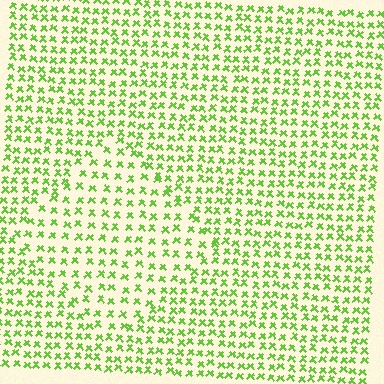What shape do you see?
I see a diamond.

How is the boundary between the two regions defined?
The boundary is defined by a change in element density (approximately 1.5x ratio). All elements are the same color, size, and shape.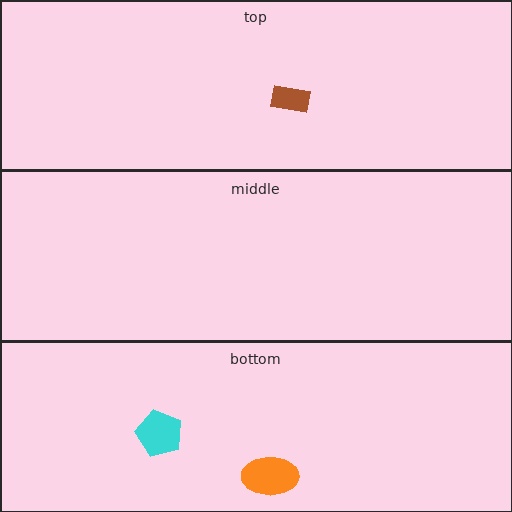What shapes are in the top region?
The brown rectangle.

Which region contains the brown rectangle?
The top region.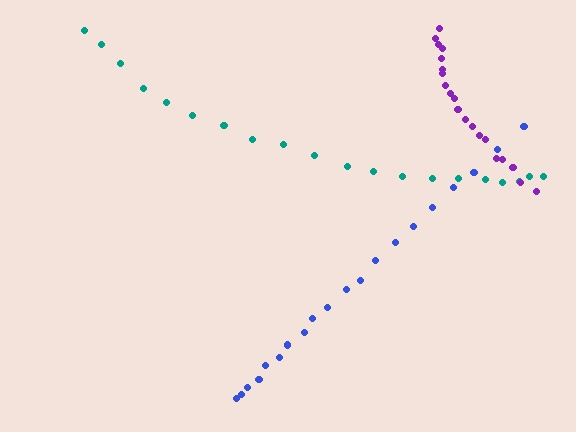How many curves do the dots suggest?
There are 3 distinct paths.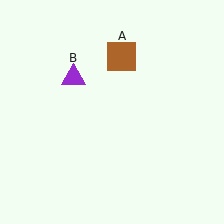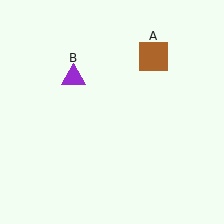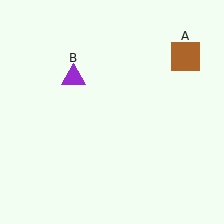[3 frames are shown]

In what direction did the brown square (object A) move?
The brown square (object A) moved right.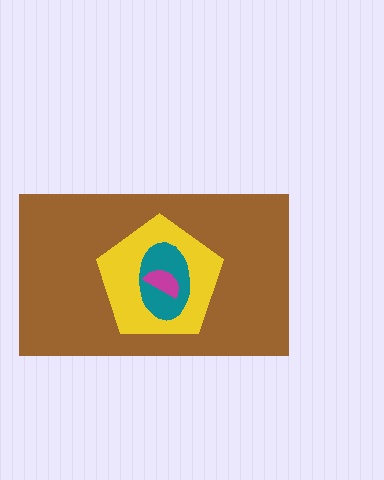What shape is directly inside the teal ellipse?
The magenta semicircle.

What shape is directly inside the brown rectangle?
The yellow pentagon.